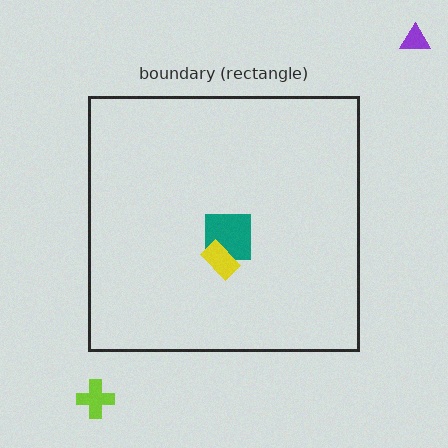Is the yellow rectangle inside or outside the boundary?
Inside.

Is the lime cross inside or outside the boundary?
Outside.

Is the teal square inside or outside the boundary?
Inside.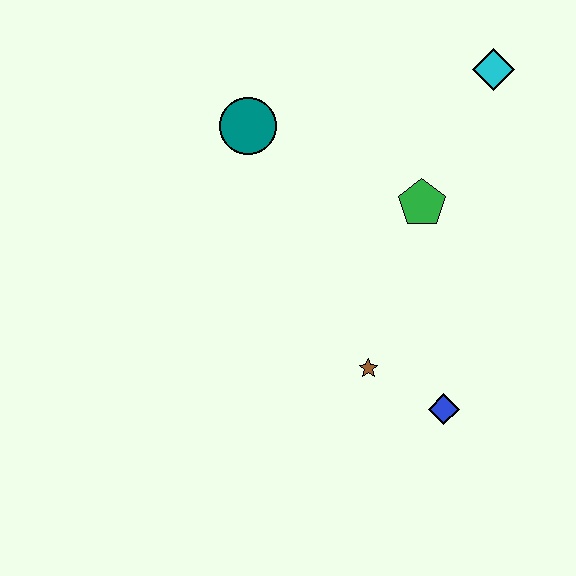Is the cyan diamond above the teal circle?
Yes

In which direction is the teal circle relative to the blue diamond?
The teal circle is above the blue diamond.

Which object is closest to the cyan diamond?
The green pentagon is closest to the cyan diamond.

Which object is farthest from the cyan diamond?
The blue diamond is farthest from the cyan diamond.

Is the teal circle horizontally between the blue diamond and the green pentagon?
No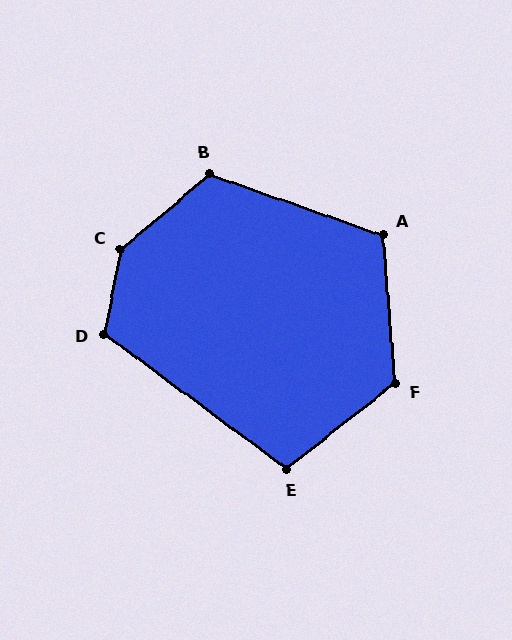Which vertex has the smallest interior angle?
E, at approximately 105 degrees.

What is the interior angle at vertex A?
Approximately 114 degrees (obtuse).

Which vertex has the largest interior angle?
C, at approximately 141 degrees.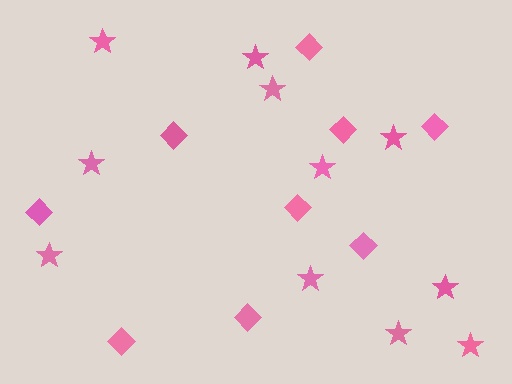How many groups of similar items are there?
There are 2 groups: one group of diamonds (9) and one group of stars (11).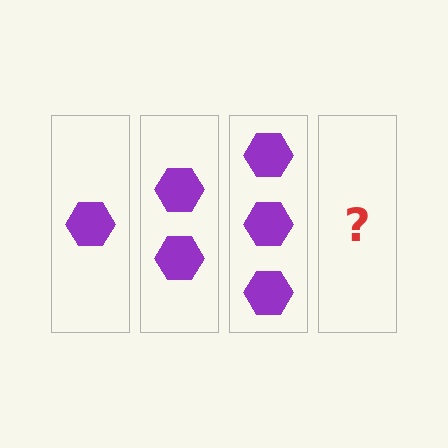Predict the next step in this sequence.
The next step is 4 hexagons.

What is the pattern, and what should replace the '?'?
The pattern is that each step adds one more hexagon. The '?' should be 4 hexagons.